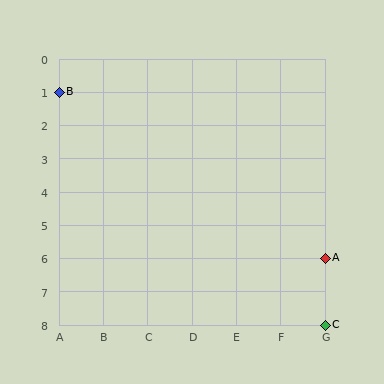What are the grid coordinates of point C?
Point C is at grid coordinates (G, 8).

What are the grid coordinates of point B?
Point B is at grid coordinates (A, 1).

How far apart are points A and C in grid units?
Points A and C are 2 rows apart.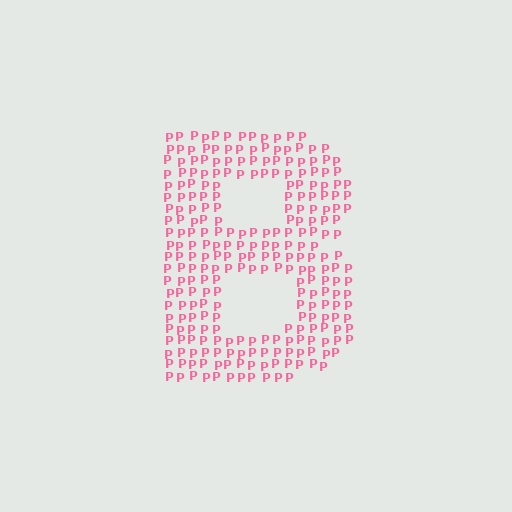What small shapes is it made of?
It is made of small letter P's.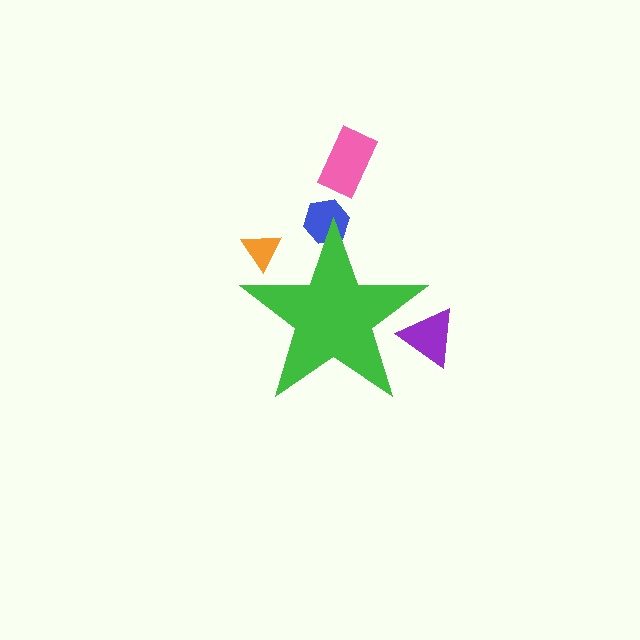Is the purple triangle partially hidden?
Yes, the purple triangle is partially hidden behind the green star.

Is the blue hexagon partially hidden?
Yes, the blue hexagon is partially hidden behind the green star.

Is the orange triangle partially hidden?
Yes, the orange triangle is partially hidden behind the green star.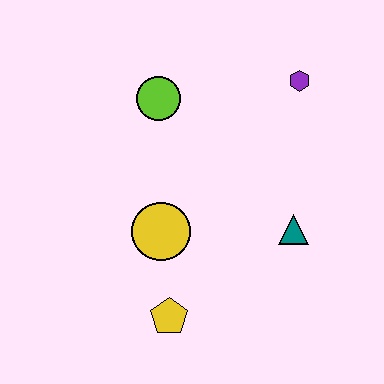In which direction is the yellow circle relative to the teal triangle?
The yellow circle is to the left of the teal triangle.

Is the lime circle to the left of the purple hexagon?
Yes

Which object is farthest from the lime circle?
The yellow pentagon is farthest from the lime circle.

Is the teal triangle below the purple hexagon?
Yes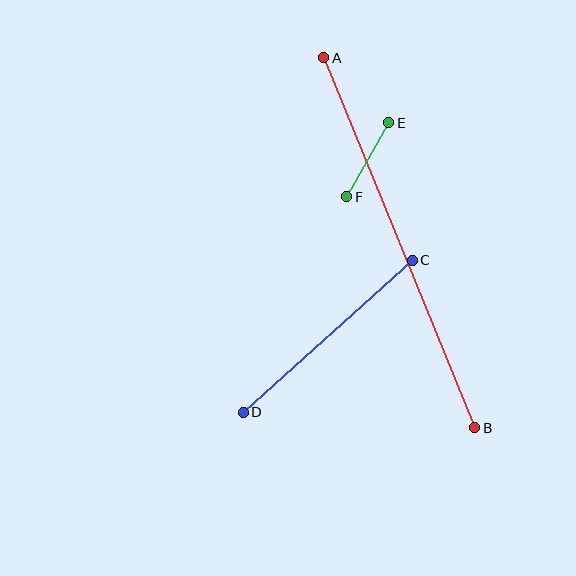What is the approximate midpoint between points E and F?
The midpoint is at approximately (368, 160) pixels.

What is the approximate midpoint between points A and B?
The midpoint is at approximately (399, 243) pixels.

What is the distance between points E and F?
The distance is approximately 85 pixels.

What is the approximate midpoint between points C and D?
The midpoint is at approximately (328, 336) pixels.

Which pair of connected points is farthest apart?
Points A and B are farthest apart.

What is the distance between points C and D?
The distance is approximately 227 pixels.